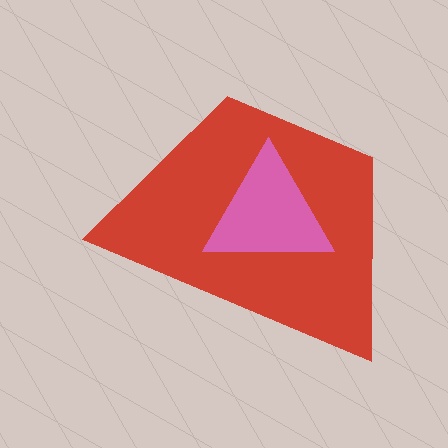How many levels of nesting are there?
2.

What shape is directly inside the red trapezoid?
The pink triangle.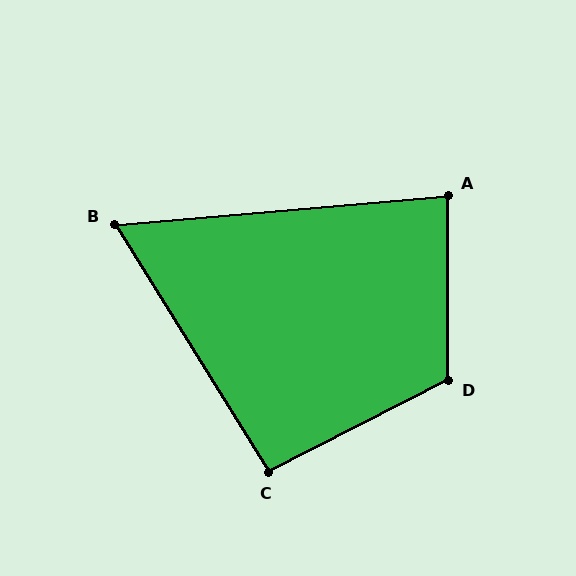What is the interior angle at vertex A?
Approximately 85 degrees (approximately right).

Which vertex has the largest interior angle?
D, at approximately 117 degrees.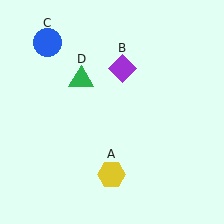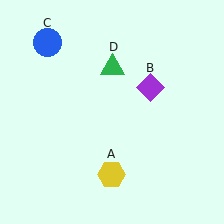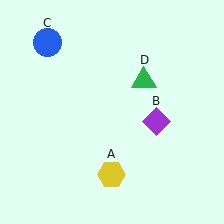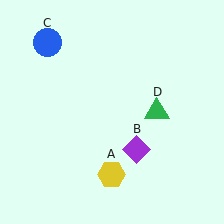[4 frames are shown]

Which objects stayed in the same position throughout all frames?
Yellow hexagon (object A) and blue circle (object C) remained stationary.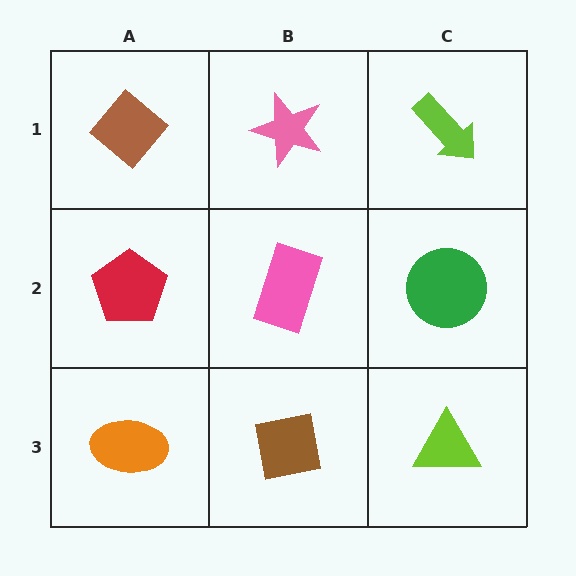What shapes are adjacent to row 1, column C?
A green circle (row 2, column C), a pink star (row 1, column B).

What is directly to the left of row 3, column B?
An orange ellipse.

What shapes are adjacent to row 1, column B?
A pink rectangle (row 2, column B), a brown diamond (row 1, column A), a lime arrow (row 1, column C).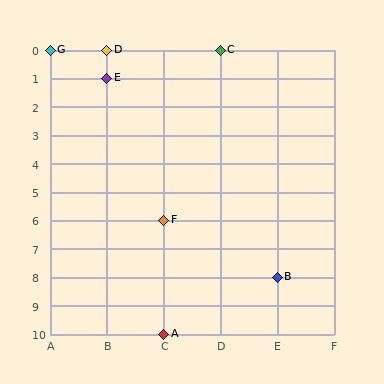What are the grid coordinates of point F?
Point F is at grid coordinates (C, 6).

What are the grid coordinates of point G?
Point G is at grid coordinates (A, 0).